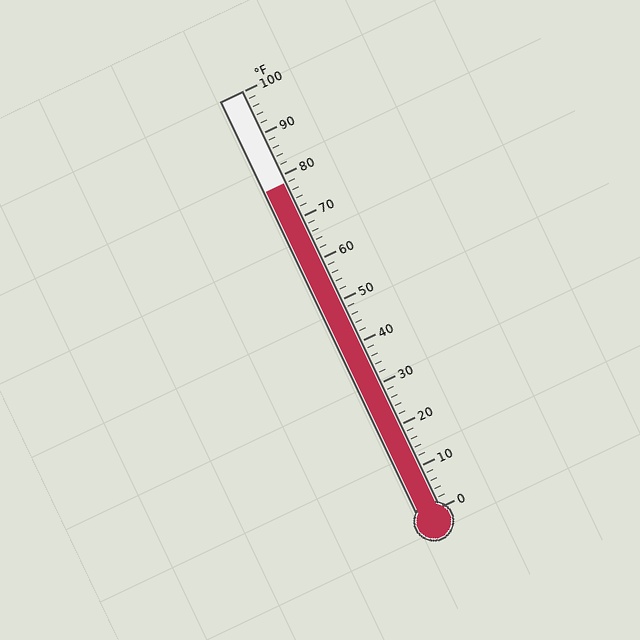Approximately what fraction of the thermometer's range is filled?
The thermometer is filled to approximately 80% of its range.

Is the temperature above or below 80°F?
The temperature is below 80°F.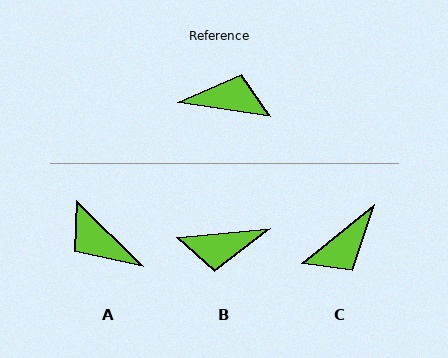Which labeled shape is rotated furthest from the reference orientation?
B, about 166 degrees away.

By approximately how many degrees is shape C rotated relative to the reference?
Approximately 132 degrees clockwise.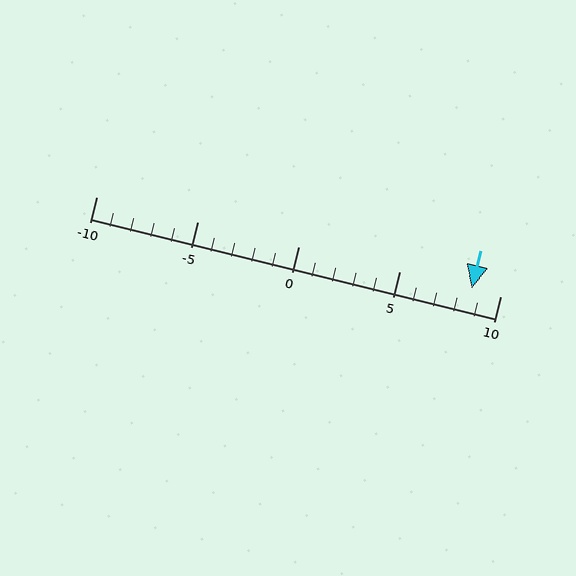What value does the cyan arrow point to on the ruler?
The cyan arrow points to approximately 9.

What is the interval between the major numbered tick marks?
The major tick marks are spaced 5 units apart.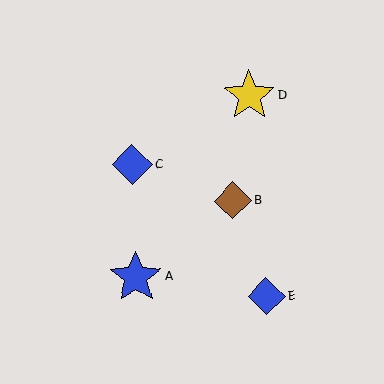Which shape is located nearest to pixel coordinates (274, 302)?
The blue diamond (labeled E) at (266, 296) is nearest to that location.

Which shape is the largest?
The blue star (labeled A) is the largest.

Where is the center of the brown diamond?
The center of the brown diamond is at (233, 201).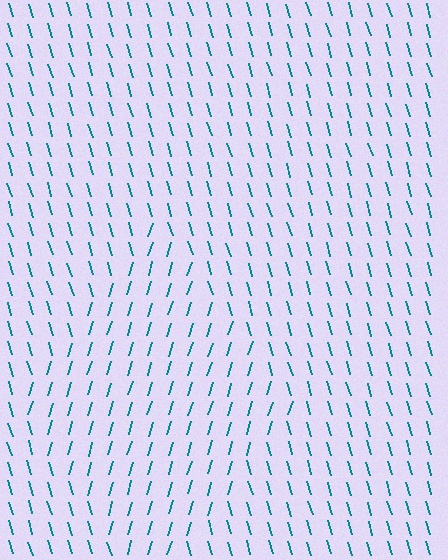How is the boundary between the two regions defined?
The boundary is defined purely by a change in line orientation (approximately 34 degrees difference). All lines are the same color and thickness.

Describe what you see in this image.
The image is filled with small teal line segments. A diamond region in the image has lines oriented differently from the surrounding lines, creating a visible texture boundary.